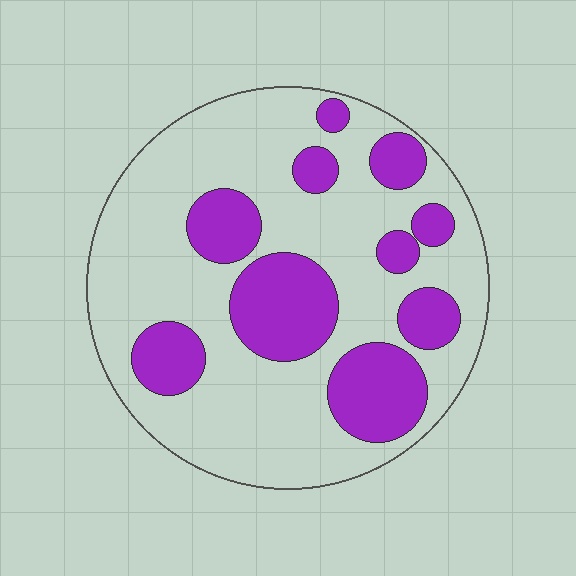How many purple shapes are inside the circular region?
10.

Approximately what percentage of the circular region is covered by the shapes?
Approximately 30%.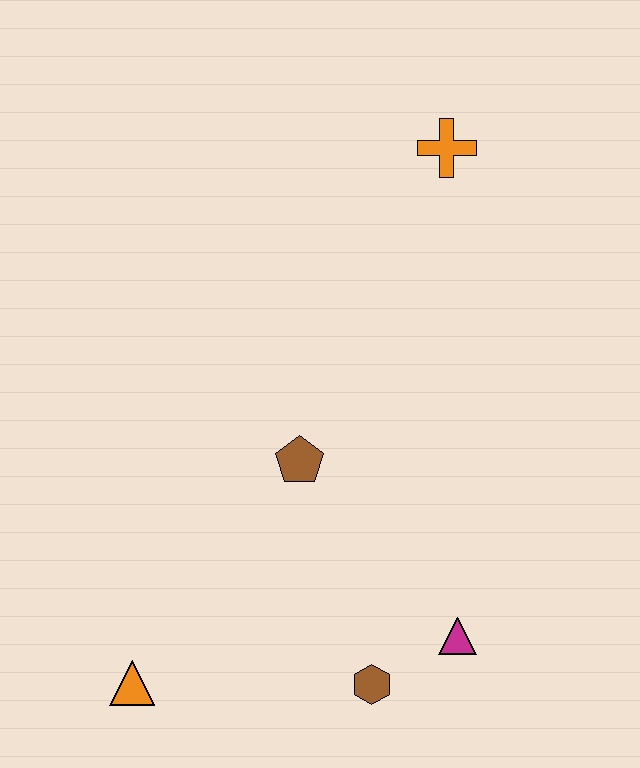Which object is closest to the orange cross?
The brown pentagon is closest to the orange cross.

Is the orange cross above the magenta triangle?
Yes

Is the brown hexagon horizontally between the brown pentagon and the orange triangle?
No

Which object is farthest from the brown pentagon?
The orange cross is farthest from the brown pentagon.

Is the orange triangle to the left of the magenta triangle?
Yes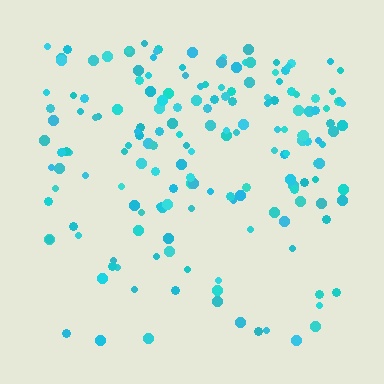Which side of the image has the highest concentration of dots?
The top.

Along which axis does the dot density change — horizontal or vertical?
Vertical.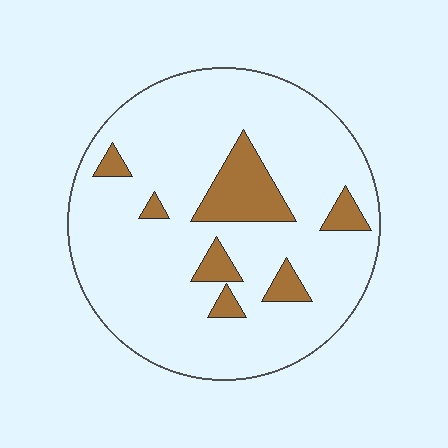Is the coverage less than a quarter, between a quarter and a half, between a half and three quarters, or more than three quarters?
Less than a quarter.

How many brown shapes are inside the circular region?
7.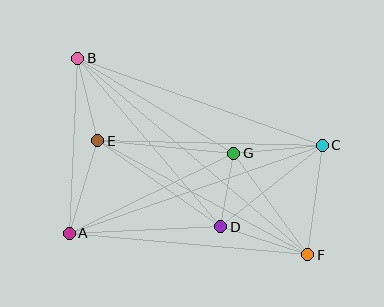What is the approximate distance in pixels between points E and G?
The distance between E and G is approximately 137 pixels.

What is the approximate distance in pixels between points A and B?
The distance between A and B is approximately 176 pixels.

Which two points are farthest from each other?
Points B and F are farthest from each other.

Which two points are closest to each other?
Points D and G are closest to each other.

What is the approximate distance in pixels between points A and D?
The distance between A and D is approximately 152 pixels.